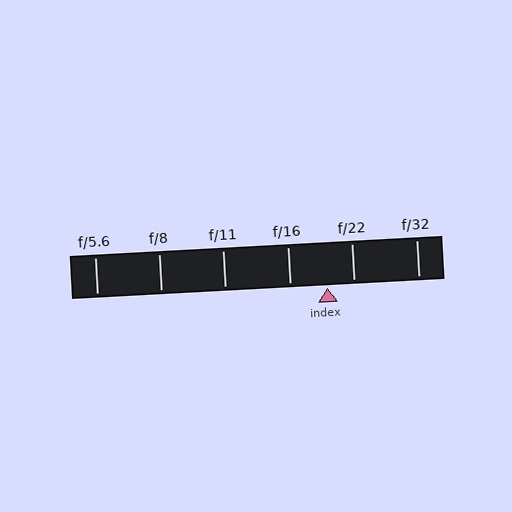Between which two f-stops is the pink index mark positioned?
The index mark is between f/16 and f/22.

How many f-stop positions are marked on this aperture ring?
There are 6 f-stop positions marked.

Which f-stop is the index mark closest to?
The index mark is closest to f/22.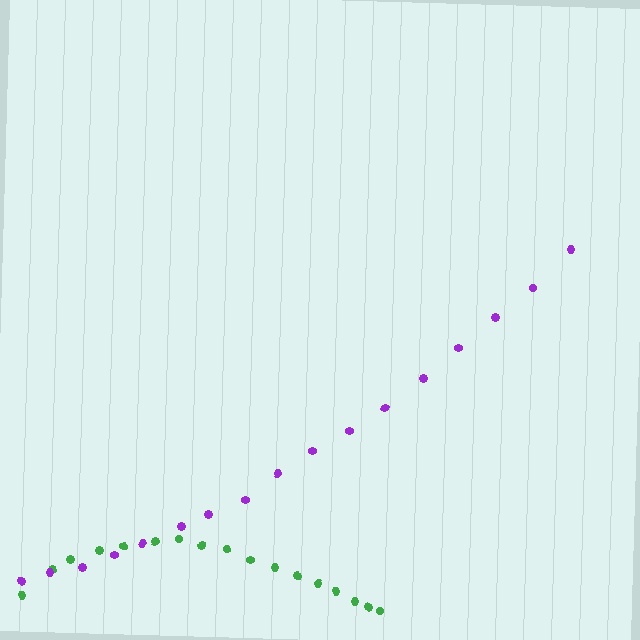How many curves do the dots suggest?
There are 2 distinct paths.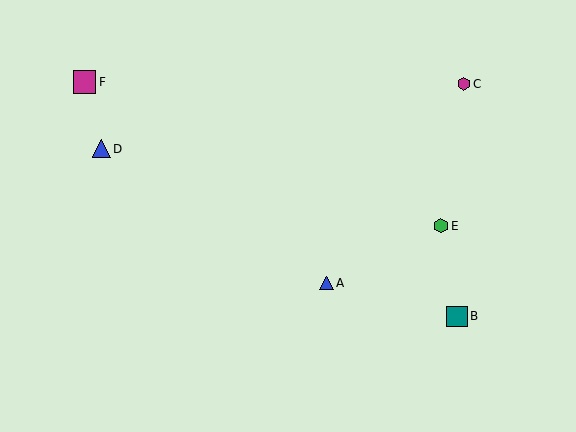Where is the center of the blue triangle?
The center of the blue triangle is at (102, 149).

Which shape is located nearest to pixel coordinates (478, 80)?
The magenta hexagon (labeled C) at (464, 84) is nearest to that location.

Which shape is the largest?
The magenta square (labeled F) is the largest.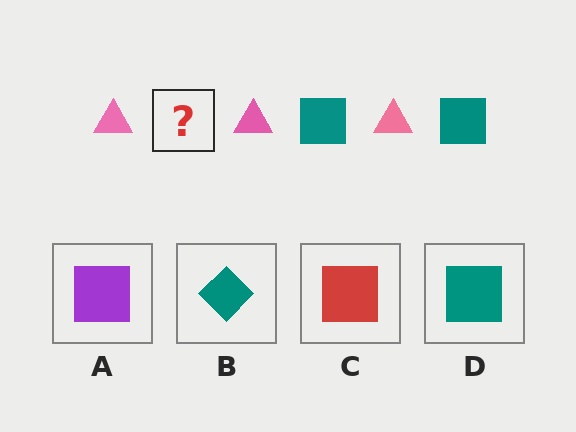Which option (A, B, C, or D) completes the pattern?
D.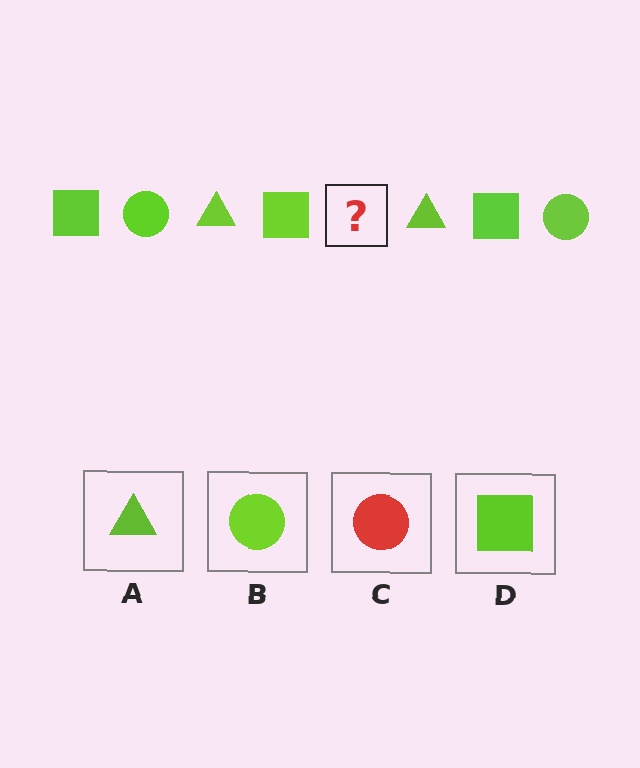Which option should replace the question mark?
Option B.